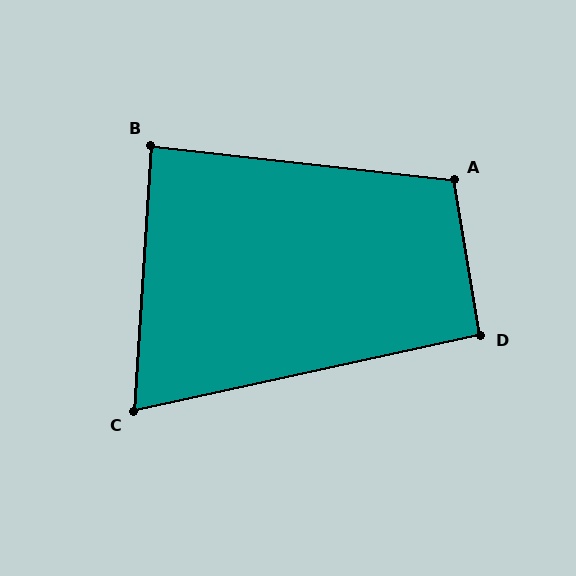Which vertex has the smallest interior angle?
C, at approximately 74 degrees.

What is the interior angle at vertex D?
Approximately 93 degrees (approximately right).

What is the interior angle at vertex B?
Approximately 87 degrees (approximately right).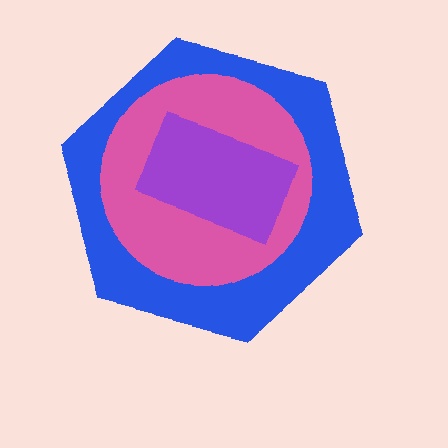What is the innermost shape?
The purple rectangle.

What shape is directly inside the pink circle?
The purple rectangle.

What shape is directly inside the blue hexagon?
The pink circle.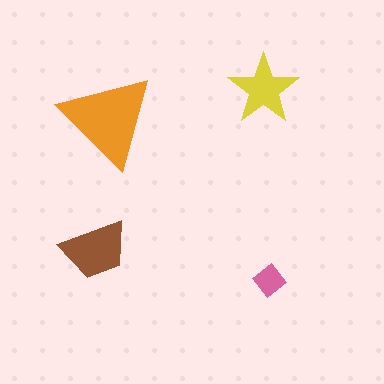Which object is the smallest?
The pink diamond.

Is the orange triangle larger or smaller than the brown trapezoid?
Larger.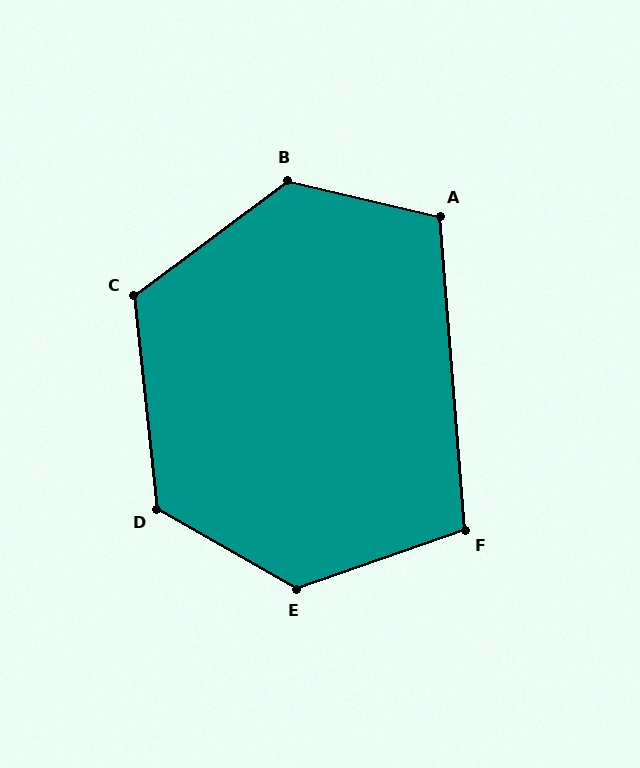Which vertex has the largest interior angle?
E, at approximately 131 degrees.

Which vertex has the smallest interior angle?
F, at approximately 105 degrees.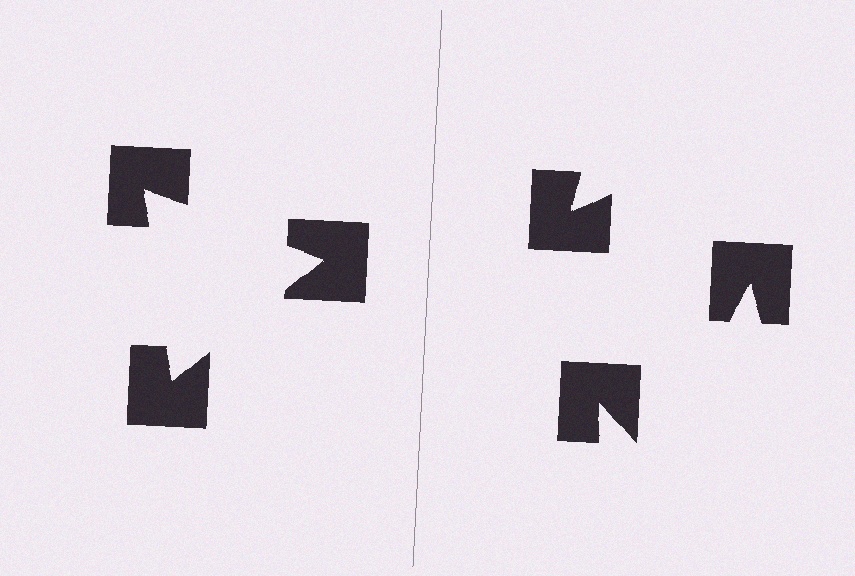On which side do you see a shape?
An illusory triangle appears on the left side. On the right side the wedge cuts are rotated, so no coherent shape forms.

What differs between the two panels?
The notched squares are positioned identically on both sides; only the wedge orientations differ. On the left they align to a triangle; on the right they are misaligned.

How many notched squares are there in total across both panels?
6 — 3 on each side.